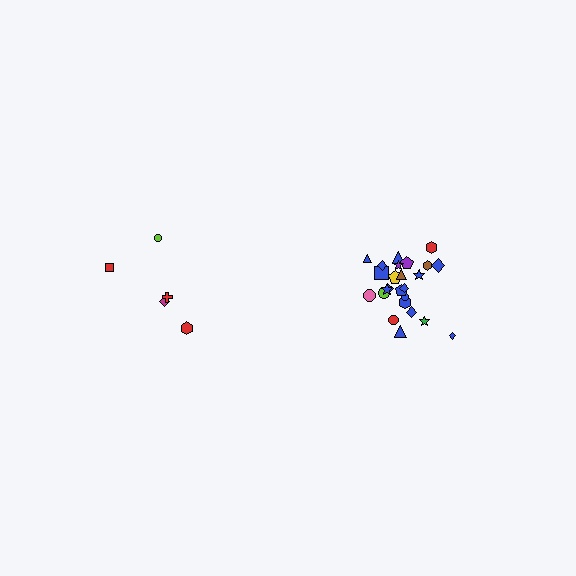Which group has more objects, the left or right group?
The right group.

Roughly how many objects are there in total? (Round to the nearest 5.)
Roughly 30 objects in total.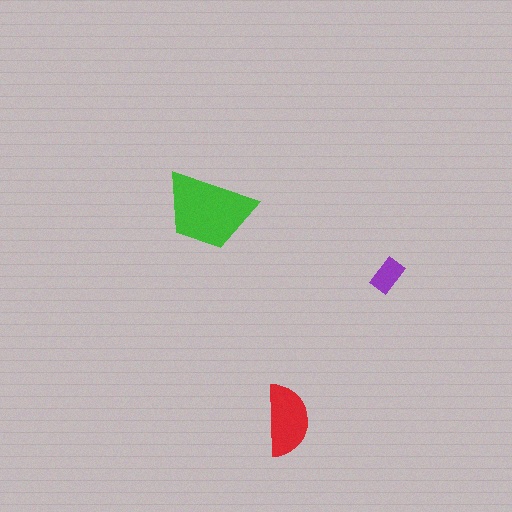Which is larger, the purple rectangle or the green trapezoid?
The green trapezoid.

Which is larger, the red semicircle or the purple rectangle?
The red semicircle.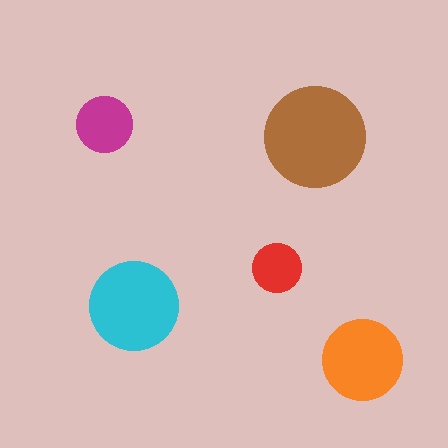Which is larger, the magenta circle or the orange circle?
The orange one.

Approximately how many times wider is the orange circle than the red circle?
About 1.5 times wider.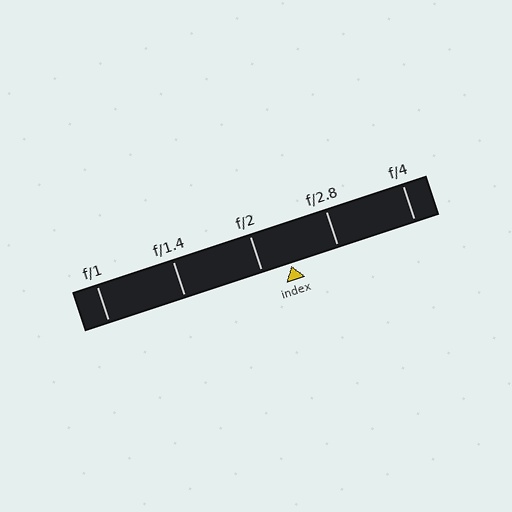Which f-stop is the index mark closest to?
The index mark is closest to f/2.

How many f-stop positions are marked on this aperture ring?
There are 5 f-stop positions marked.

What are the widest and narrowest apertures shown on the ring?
The widest aperture shown is f/1 and the narrowest is f/4.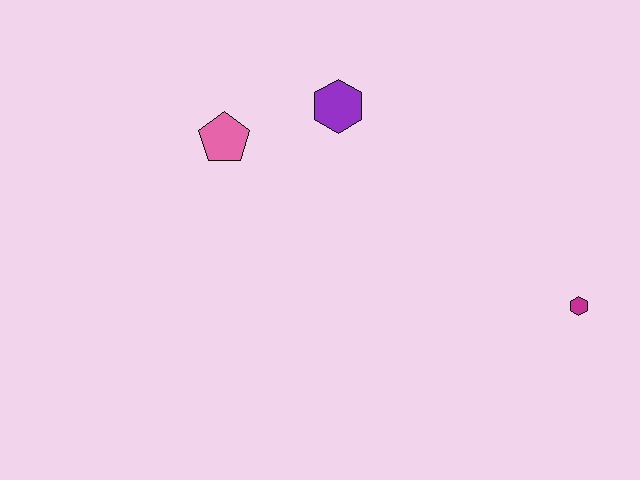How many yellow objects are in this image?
There are no yellow objects.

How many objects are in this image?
There are 3 objects.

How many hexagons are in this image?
There are 2 hexagons.